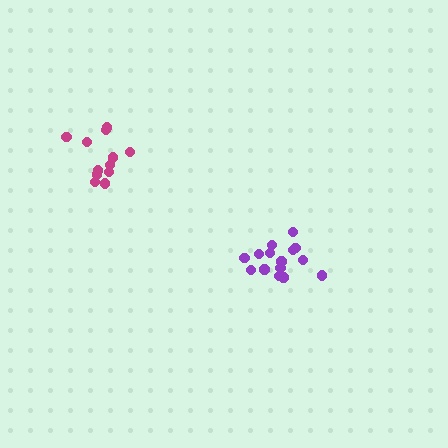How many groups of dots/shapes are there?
There are 2 groups.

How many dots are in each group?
Group 1: 15 dots, Group 2: 12 dots (27 total).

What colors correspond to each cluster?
The clusters are colored: purple, magenta.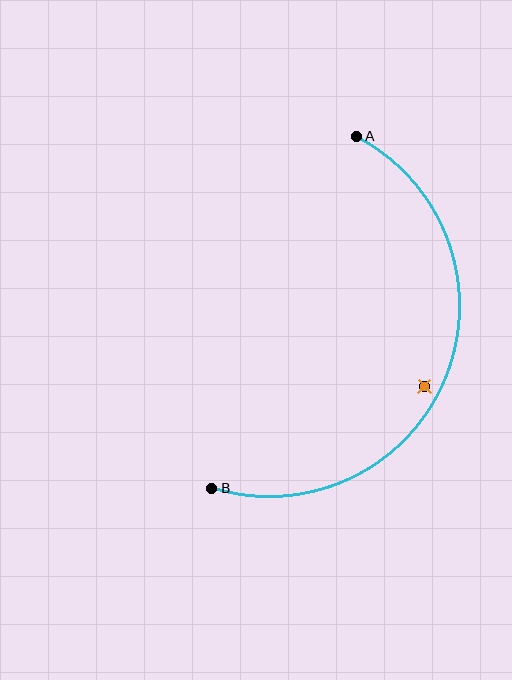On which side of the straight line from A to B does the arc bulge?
The arc bulges to the right of the straight line connecting A and B.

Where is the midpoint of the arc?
The arc midpoint is the point on the curve farthest from the straight line joining A and B. It sits to the right of that line.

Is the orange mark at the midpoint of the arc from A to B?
No — the orange mark does not lie on the arc at all. It sits slightly inside the curve.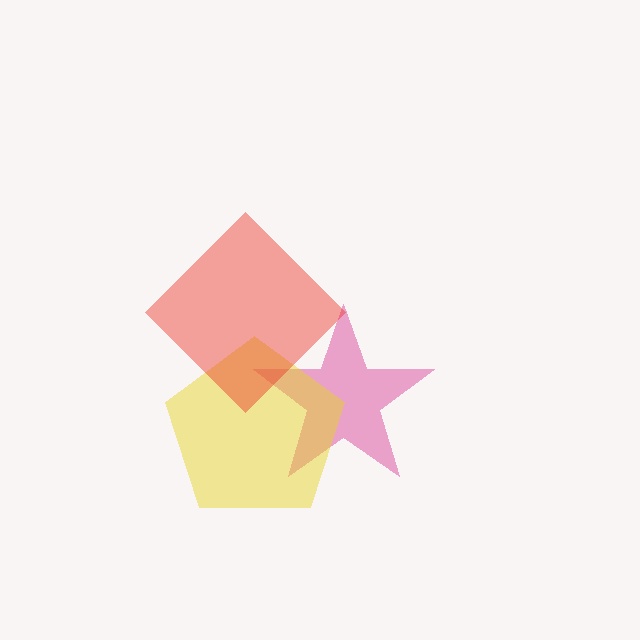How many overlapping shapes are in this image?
There are 3 overlapping shapes in the image.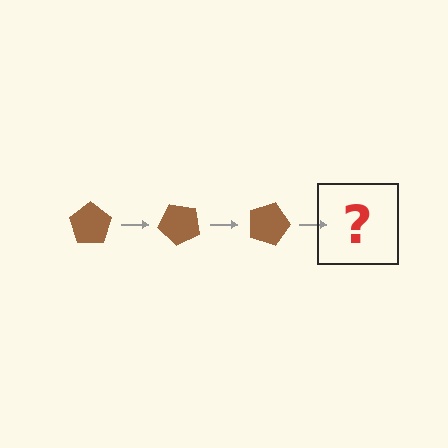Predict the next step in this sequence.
The next step is a brown pentagon rotated 135 degrees.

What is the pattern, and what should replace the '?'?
The pattern is that the pentagon rotates 45 degrees each step. The '?' should be a brown pentagon rotated 135 degrees.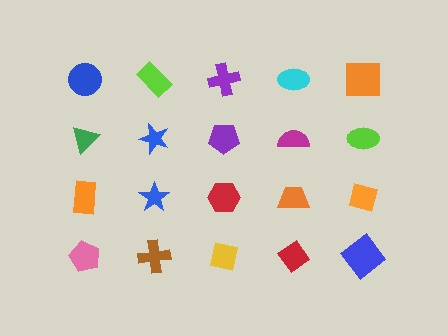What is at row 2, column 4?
A magenta semicircle.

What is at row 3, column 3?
A red hexagon.